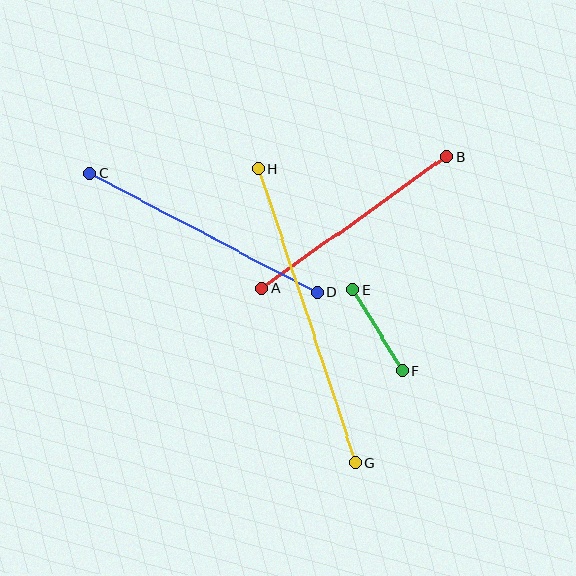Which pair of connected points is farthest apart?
Points G and H are farthest apart.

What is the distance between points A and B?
The distance is approximately 227 pixels.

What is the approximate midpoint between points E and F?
The midpoint is at approximately (378, 330) pixels.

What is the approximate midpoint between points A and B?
The midpoint is at approximately (354, 222) pixels.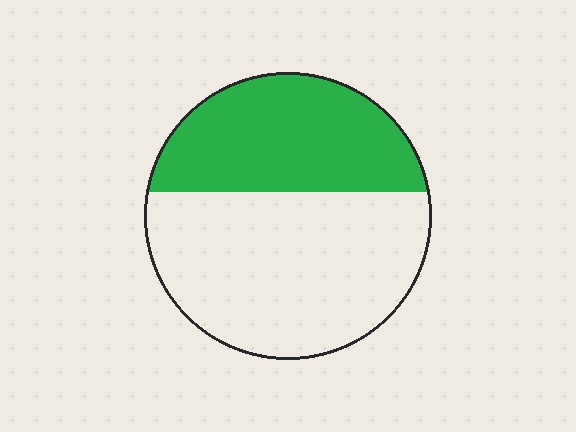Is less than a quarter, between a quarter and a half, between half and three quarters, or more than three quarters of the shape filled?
Between a quarter and a half.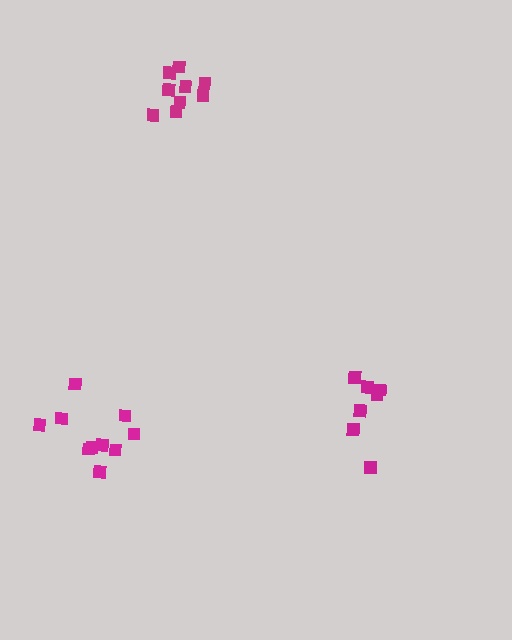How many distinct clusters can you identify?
There are 3 distinct clusters.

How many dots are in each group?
Group 1: 7 dots, Group 2: 9 dots, Group 3: 10 dots (26 total).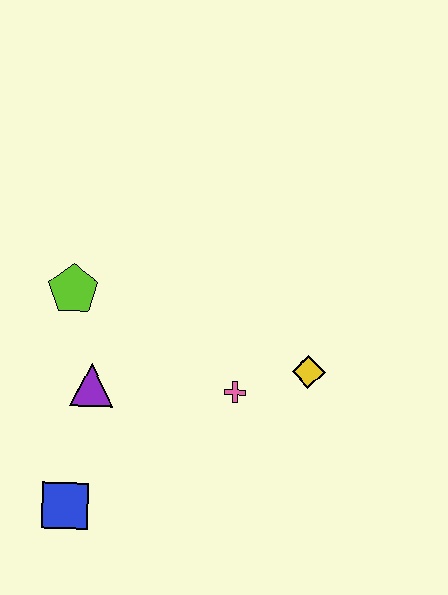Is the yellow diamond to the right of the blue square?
Yes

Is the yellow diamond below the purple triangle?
No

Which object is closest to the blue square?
The purple triangle is closest to the blue square.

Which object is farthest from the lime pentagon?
The yellow diamond is farthest from the lime pentagon.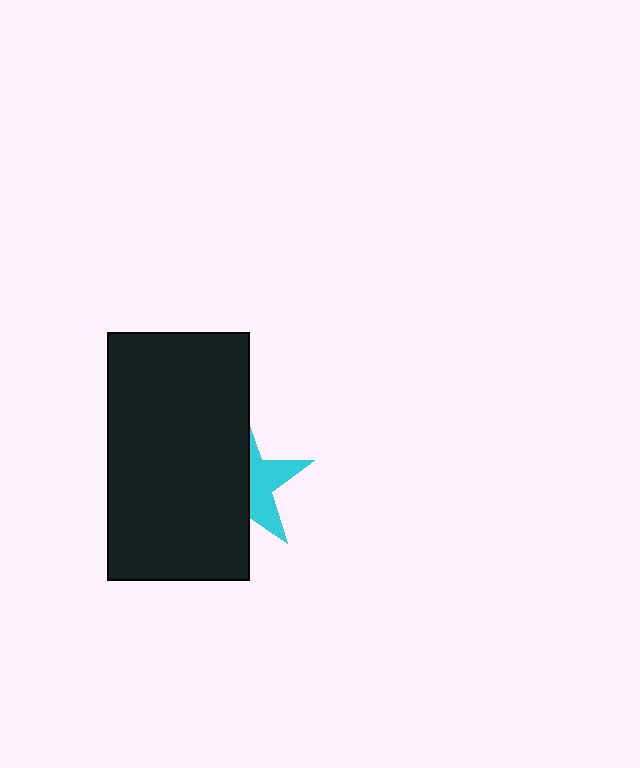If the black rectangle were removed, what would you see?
You would see the complete cyan star.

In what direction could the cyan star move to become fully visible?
The cyan star could move right. That would shift it out from behind the black rectangle entirely.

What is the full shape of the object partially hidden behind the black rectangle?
The partially hidden object is a cyan star.